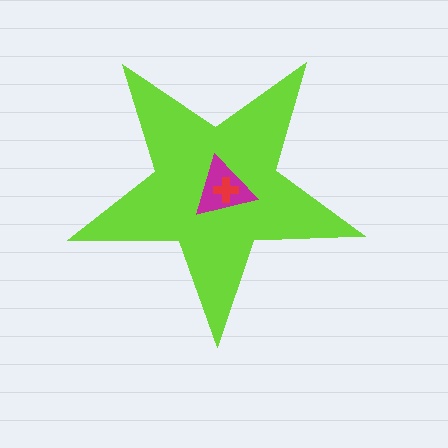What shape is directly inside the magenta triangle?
The red cross.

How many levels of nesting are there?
3.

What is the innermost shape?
The red cross.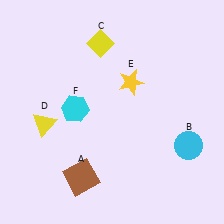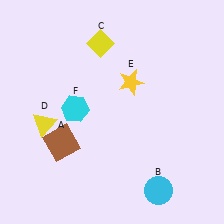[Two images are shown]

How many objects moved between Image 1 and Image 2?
2 objects moved between the two images.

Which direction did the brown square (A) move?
The brown square (A) moved up.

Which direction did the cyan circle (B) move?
The cyan circle (B) moved down.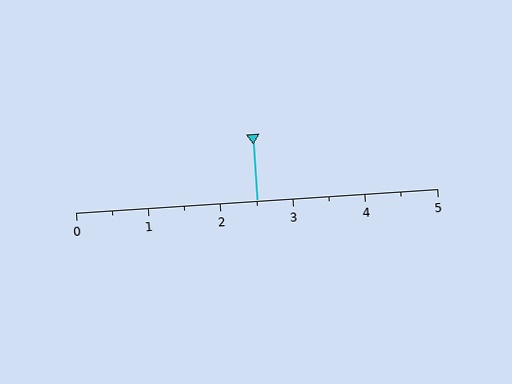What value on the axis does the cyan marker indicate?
The marker indicates approximately 2.5.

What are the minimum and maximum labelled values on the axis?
The axis runs from 0 to 5.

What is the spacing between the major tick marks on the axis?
The major ticks are spaced 1 apart.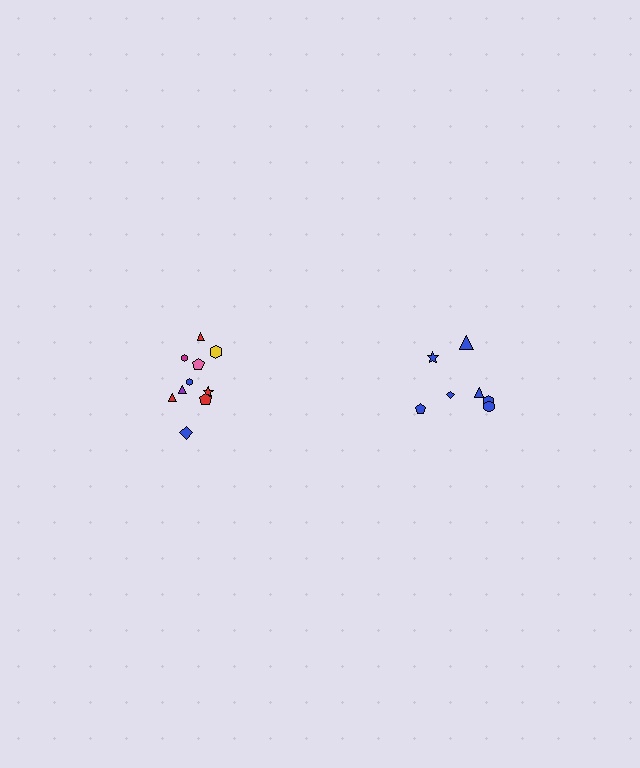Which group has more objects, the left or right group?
The left group.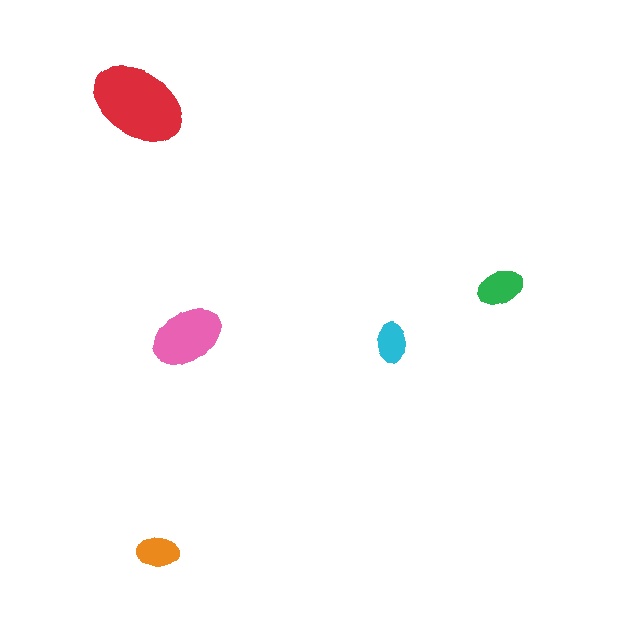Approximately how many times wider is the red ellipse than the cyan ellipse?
About 2.5 times wider.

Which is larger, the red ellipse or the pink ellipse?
The red one.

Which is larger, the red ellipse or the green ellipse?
The red one.